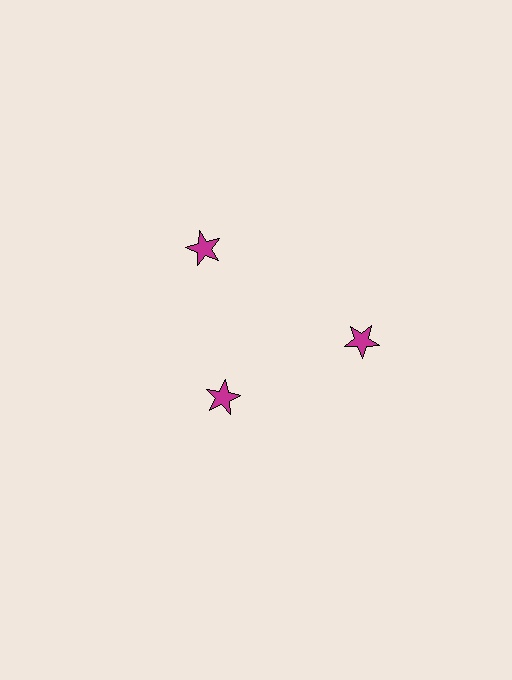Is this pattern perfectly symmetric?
No. The 3 magenta stars are arranged in a ring, but one element near the 7 o'clock position is pulled inward toward the center, breaking the 3-fold rotational symmetry.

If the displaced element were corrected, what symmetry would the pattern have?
It would have 3-fold rotational symmetry — the pattern would map onto itself every 120 degrees.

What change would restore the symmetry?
The symmetry would be restored by moving it outward, back onto the ring so that all 3 stars sit at equal angles and equal distance from the center.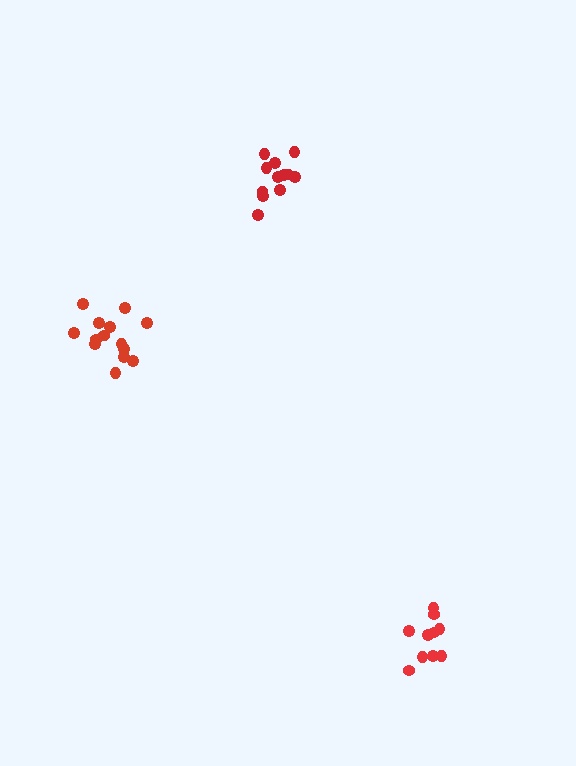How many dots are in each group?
Group 1: 12 dots, Group 2: 10 dots, Group 3: 15 dots (37 total).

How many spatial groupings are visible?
There are 3 spatial groupings.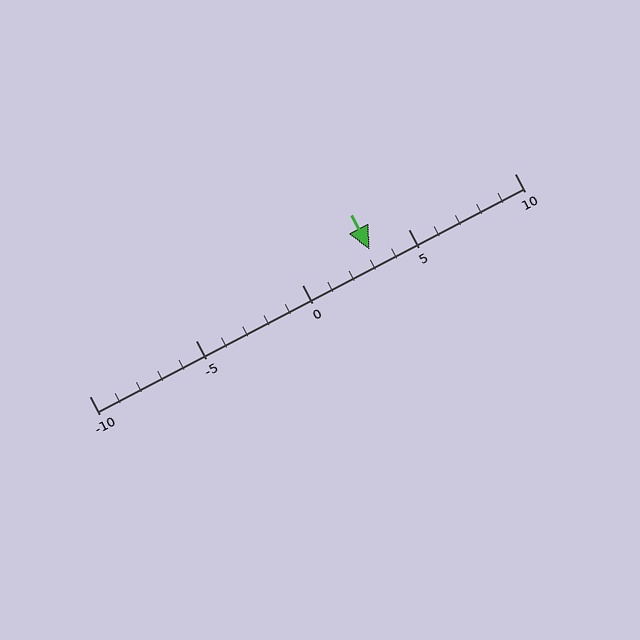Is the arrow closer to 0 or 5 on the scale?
The arrow is closer to 5.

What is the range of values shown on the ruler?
The ruler shows values from -10 to 10.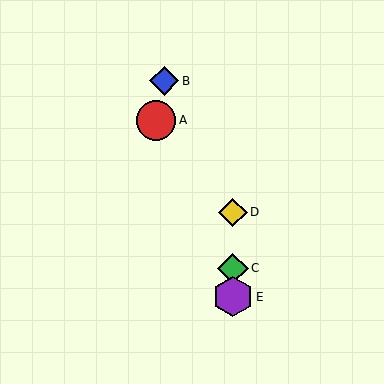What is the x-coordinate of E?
Object E is at x≈233.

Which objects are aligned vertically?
Objects C, D, E are aligned vertically.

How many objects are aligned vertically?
3 objects (C, D, E) are aligned vertically.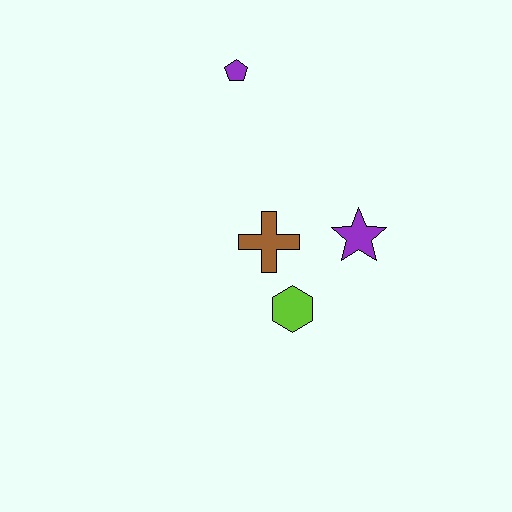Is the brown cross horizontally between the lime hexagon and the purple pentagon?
Yes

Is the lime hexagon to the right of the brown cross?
Yes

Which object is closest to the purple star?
The brown cross is closest to the purple star.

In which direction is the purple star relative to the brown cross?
The purple star is to the right of the brown cross.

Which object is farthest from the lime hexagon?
The purple pentagon is farthest from the lime hexagon.